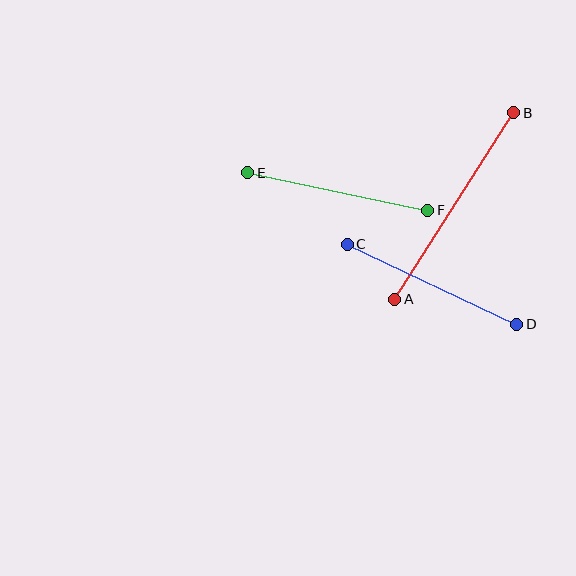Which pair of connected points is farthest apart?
Points A and B are farthest apart.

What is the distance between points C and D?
The distance is approximately 188 pixels.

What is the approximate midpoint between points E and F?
The midpoint is at approximately (338, 191) pixels.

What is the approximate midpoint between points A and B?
The midpoint is at approximately (454, 206) pixels.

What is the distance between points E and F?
The distance is approximately 184 pixels.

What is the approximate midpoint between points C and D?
The midpoint is at approximately (432, 284) pixels.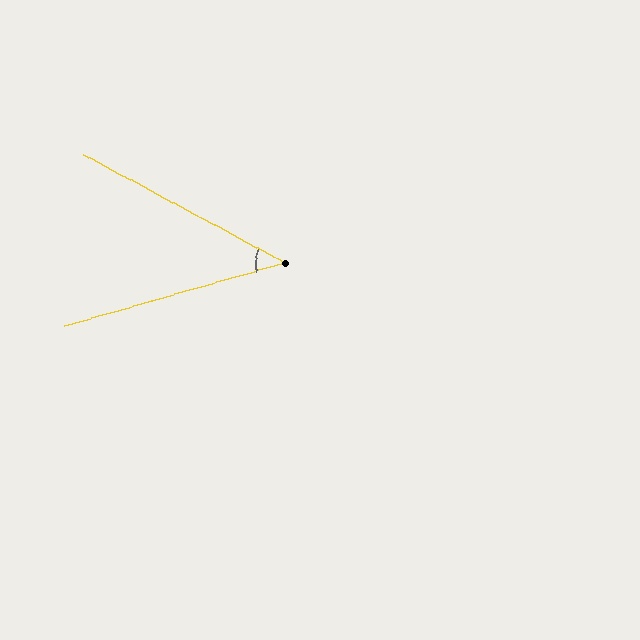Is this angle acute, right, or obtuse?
It is acute.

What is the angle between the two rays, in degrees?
Approximately 44 degrees.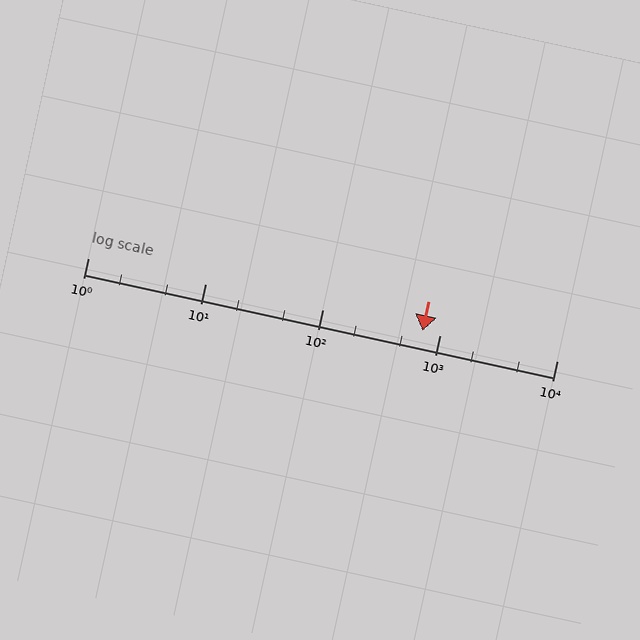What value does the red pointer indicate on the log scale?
The pointer indicates approximately 720.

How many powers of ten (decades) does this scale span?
The scale spans 4 decades, from 1 to 10000.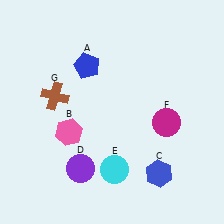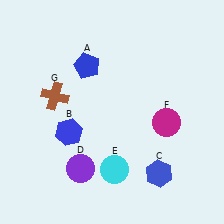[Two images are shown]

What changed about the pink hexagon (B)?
In Image 1, B is pink. In Image 2, it changed to blue.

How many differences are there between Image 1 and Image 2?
There is 1 difference between the two images.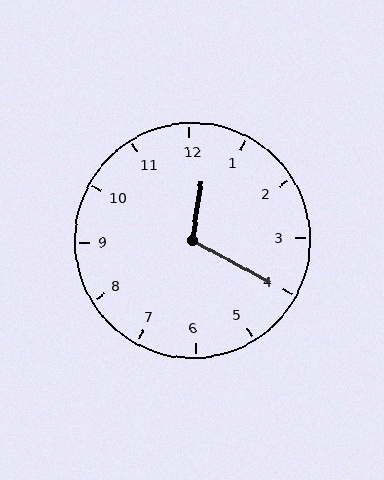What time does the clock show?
12:20.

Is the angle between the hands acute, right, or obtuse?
It is obtuse.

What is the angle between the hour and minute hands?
Approximately 110 degrees.